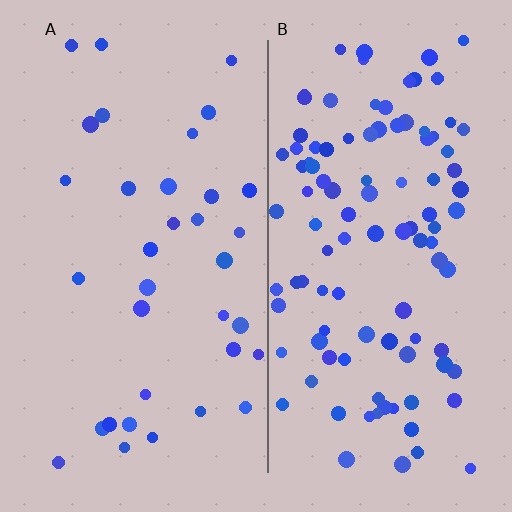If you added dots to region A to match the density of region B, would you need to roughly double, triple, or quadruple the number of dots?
Approximately triple.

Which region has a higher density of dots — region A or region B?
B (the right).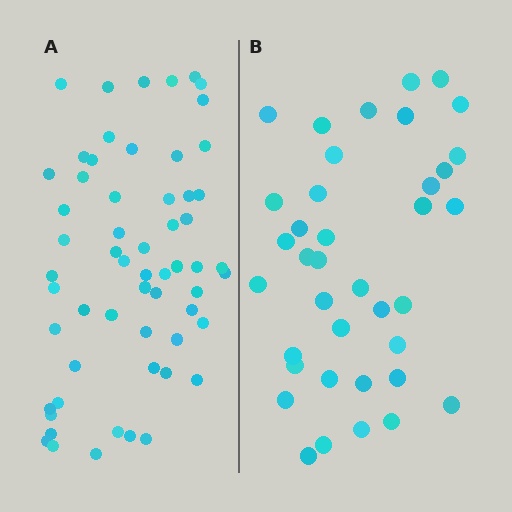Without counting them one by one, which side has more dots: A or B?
Region A (the left region) has more dots.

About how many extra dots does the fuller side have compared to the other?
Region A has approximately 20 more dots than region B.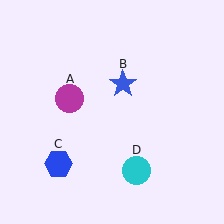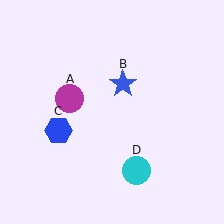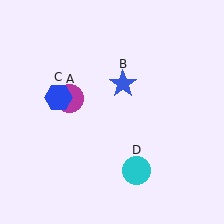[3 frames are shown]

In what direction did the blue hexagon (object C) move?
The blue hexagon (object C) moved up.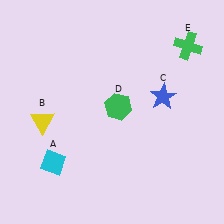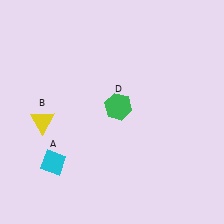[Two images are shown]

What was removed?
The green cross (E), the blue star (C) were removed in Image 2.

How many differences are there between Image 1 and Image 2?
There are 2 differences between the two images.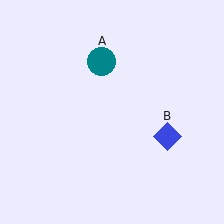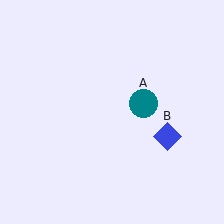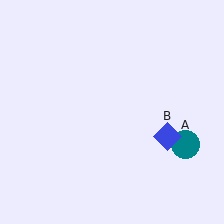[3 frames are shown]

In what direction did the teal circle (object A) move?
The teal circle (object A) moved down and to the right.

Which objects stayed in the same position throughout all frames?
Blue diamond (object B) remained stationary.